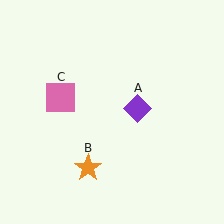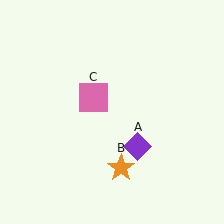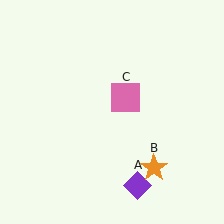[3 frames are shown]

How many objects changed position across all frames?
3 objects changed position: purple diamond (object A), orange star (object B), pink square (object C).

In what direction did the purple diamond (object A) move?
The purple diamond (object A) moved down.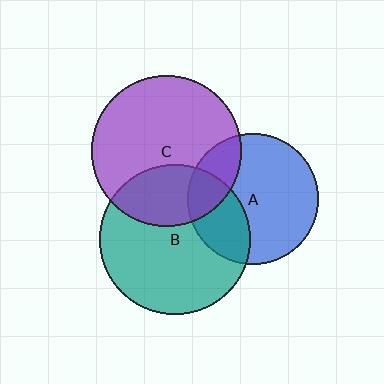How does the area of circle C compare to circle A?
Approximately 1.3 times.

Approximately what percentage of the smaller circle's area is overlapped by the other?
Approximately 30%.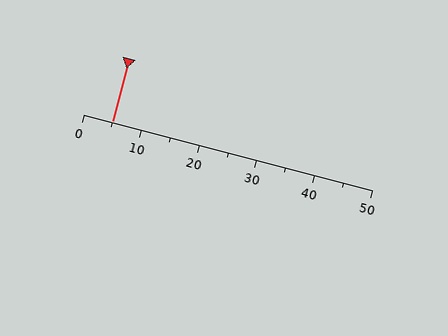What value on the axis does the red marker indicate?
The marker indicates approximately 5.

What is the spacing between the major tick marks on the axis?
The major ticks are spaced 10 apart.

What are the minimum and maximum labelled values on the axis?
The axis runs from 0 to 50.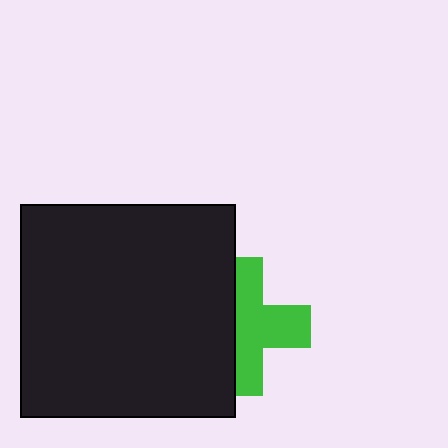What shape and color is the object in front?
The object in front is a black rectangle.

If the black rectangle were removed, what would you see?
You would see the complete green cross.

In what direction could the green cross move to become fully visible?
The green cross could move right. That would shift it out from behind the black rectangle entirely.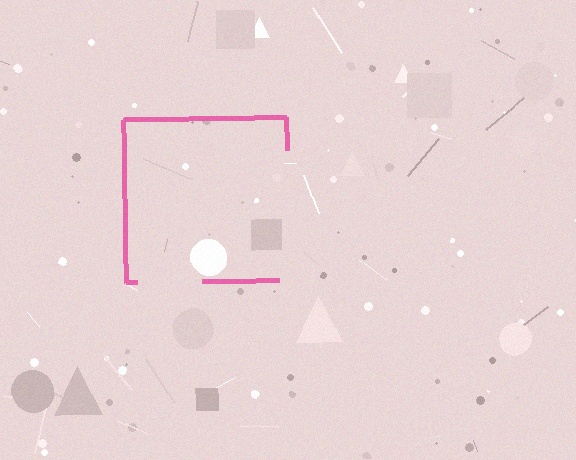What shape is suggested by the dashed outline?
The dashed outline suggests a square.